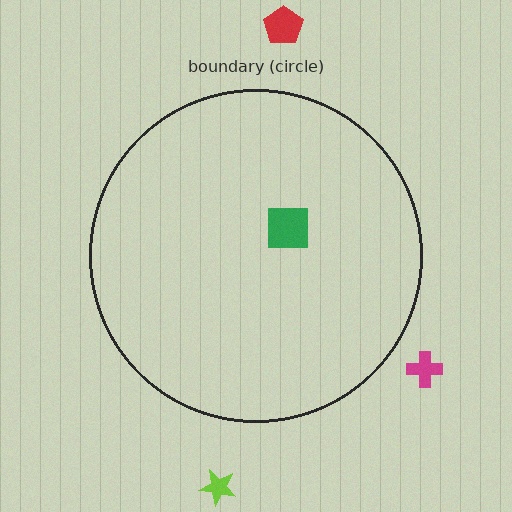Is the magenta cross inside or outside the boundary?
Outside.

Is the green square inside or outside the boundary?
Inside.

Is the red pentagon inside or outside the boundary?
Outside.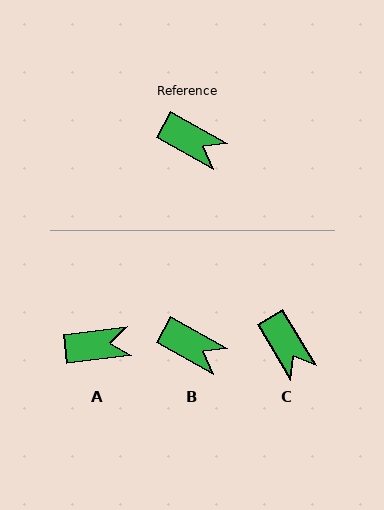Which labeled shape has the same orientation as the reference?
B.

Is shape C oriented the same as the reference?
No, it is off by about 30 degrees.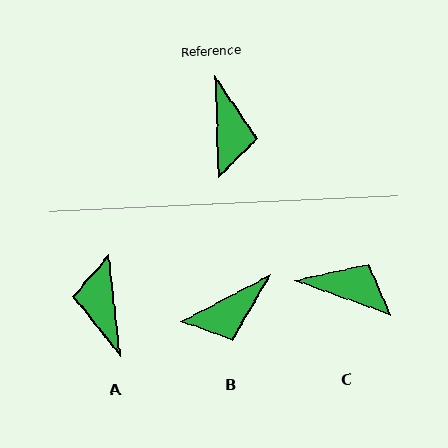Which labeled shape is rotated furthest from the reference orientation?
A, about 175 degrees away.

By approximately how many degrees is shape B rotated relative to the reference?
Approximately 64 degrees clockwise.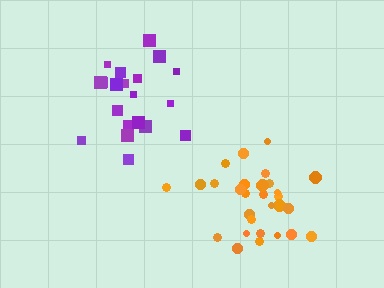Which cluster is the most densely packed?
Orange.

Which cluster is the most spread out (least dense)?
Purple.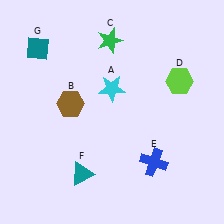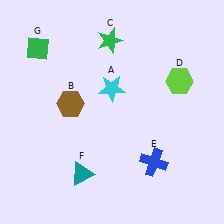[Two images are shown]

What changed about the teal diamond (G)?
In Image 1, G is teal. In Image 2, it changed to green.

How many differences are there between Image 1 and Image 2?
There is 1 difference between the two images.